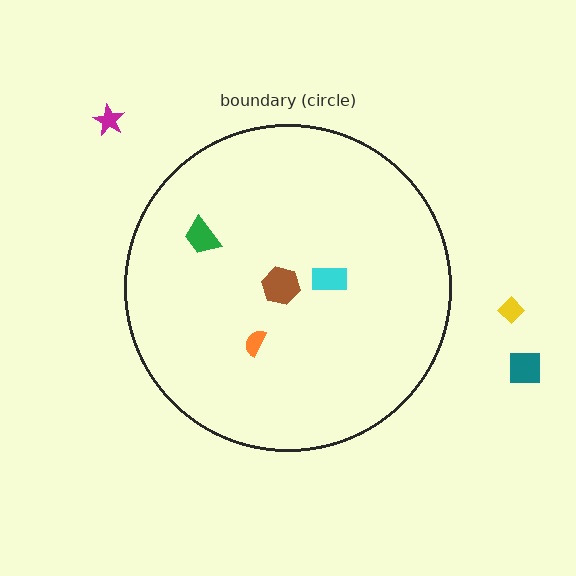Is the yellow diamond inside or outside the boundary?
Outside.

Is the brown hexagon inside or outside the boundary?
Inside.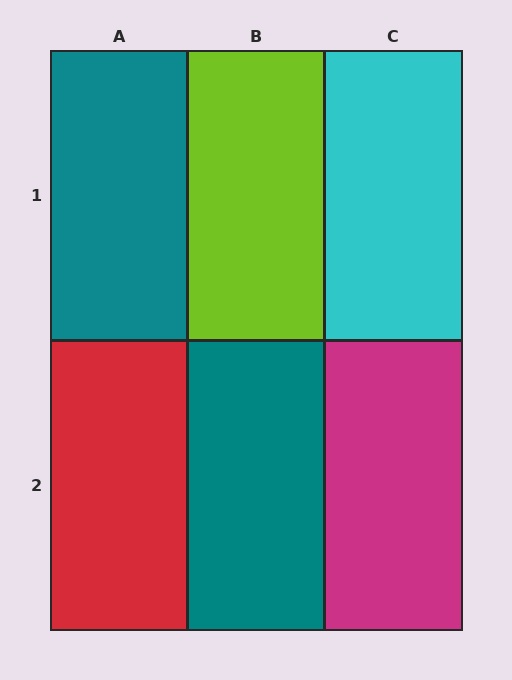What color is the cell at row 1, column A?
Teal.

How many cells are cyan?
1 cell is cyan.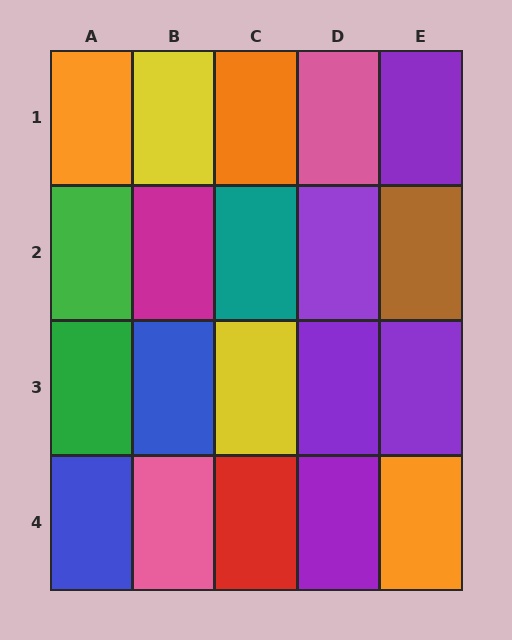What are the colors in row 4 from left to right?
Blue, pink, red, purple, orange.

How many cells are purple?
5 cells are purple.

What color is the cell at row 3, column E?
Purple.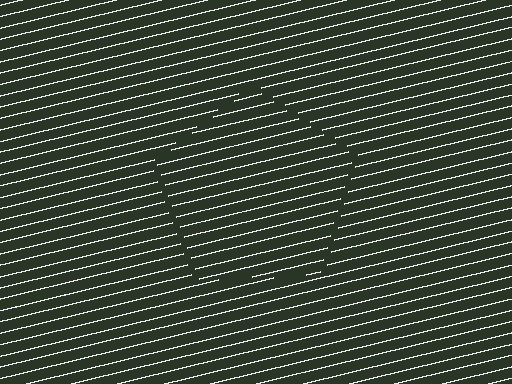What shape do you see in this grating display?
An illusory pentagon. The interior of the shape contains the same grating, shifted by half a period — the contour is defined by the phase discontinuity where line-ends from the inner and outer gratings abut.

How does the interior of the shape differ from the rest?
The interior of the shape contains the same grating, shifted by half a period — the contour is defined by the phase discontinuity where line-ends from the inner and outer gratings abut.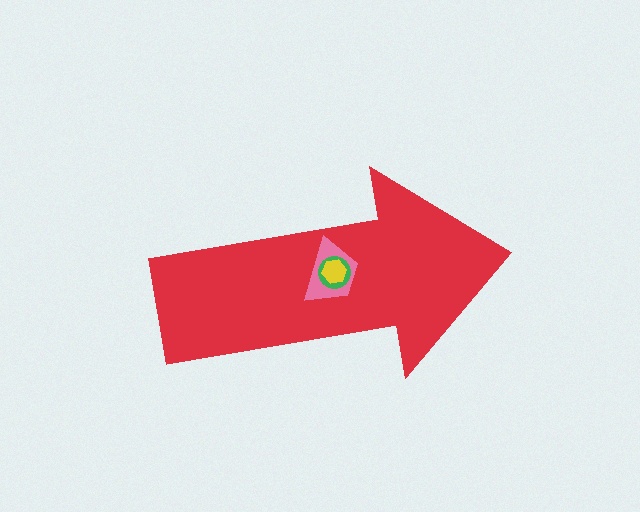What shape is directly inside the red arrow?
The pink trapezoid.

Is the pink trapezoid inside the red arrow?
Yes.